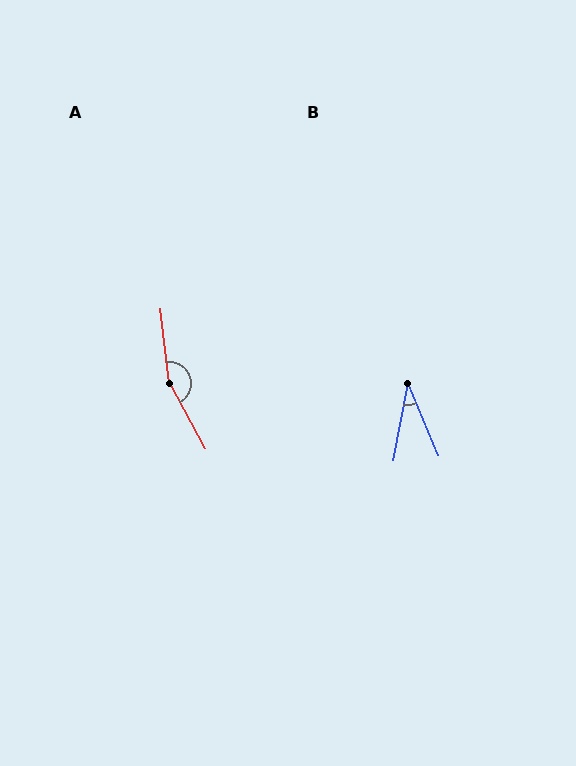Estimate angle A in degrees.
Approximately 158 degrees.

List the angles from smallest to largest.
B (34°), A (158°).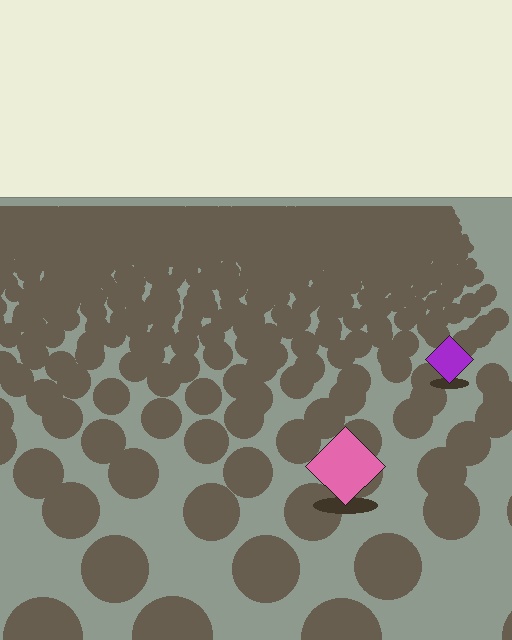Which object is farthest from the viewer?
The purple diamond is farthest from the viewer. It appears smaller and the ground texture around it is denser.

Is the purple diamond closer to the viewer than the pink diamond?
No. The pink diamond is closer — you can tell from the texture gradient: the ground texture is coarser near it.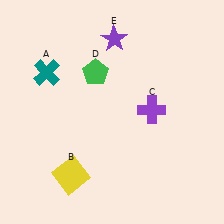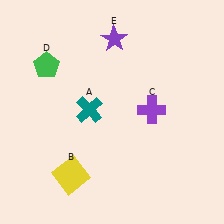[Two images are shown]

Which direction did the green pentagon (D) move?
The green pentagon (D) moved left.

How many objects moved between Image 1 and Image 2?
2 objects moved between the two images.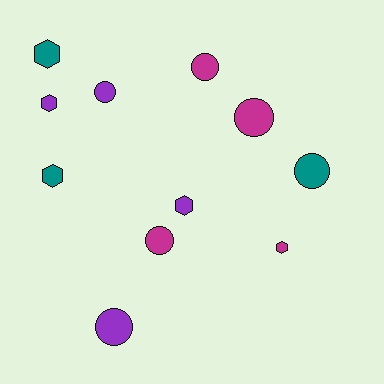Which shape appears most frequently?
Circle, with 6 objects.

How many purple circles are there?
There are 2 purple circles.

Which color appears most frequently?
Purple, with 4 objects.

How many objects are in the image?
There are 11 objects.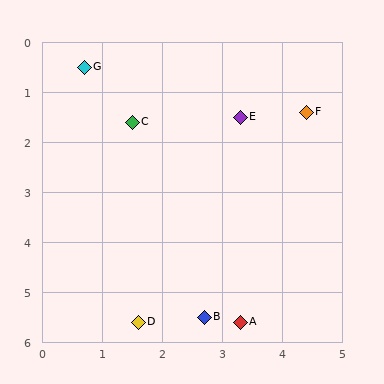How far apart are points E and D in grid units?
Points E and D are about 4.4 grid units apart.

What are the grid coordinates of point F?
Point F is at approximately (4.4, 1.4).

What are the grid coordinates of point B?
Point B is at approximately (2.7, 5.5).